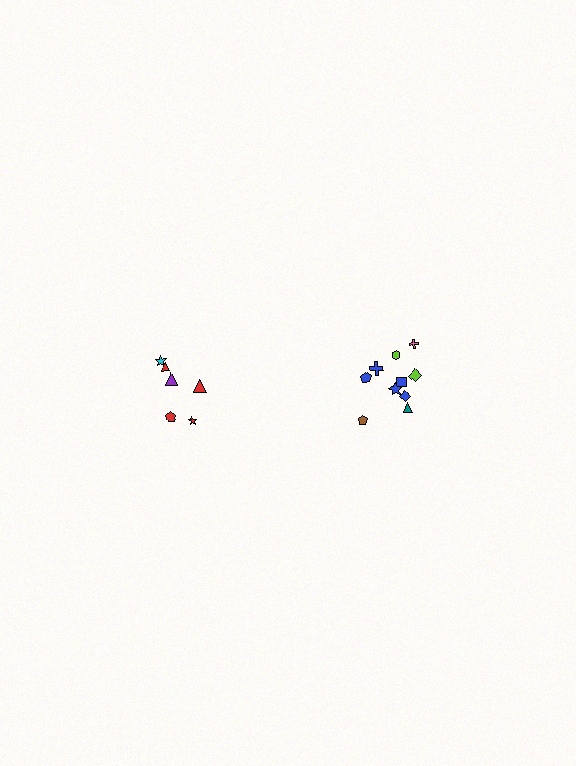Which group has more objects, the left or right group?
The right group.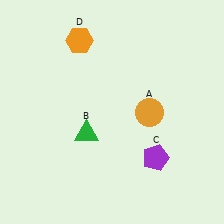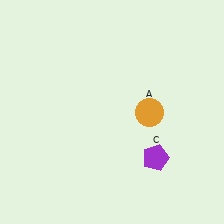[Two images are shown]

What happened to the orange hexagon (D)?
The orange hexagon (D) was removed in Image 2. It was in the top-left area of Image 1.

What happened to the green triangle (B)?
The green triangle (B) was removed in Image 2. It was in the bottom-left area of Image 1.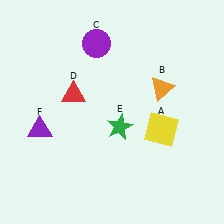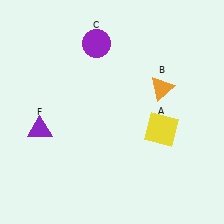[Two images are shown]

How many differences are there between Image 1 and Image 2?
There are 2 differences between the two images.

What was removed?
The red triangle (D), the green star (E) were removed in Image 2.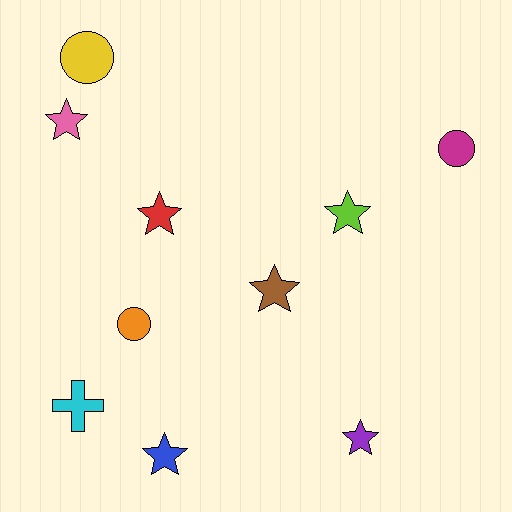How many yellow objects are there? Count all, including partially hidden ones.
There is 1 yellow object.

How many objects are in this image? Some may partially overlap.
There are 10 objects.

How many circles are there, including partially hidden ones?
There are 3 circles.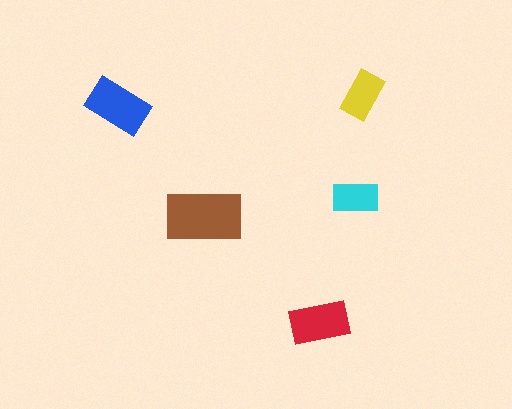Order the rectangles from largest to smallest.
the brown one, the blue one, the red one, the yellow one, the cyan one.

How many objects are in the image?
There are 5 objects in the image.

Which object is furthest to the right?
The yellow rectangle is rightmost.